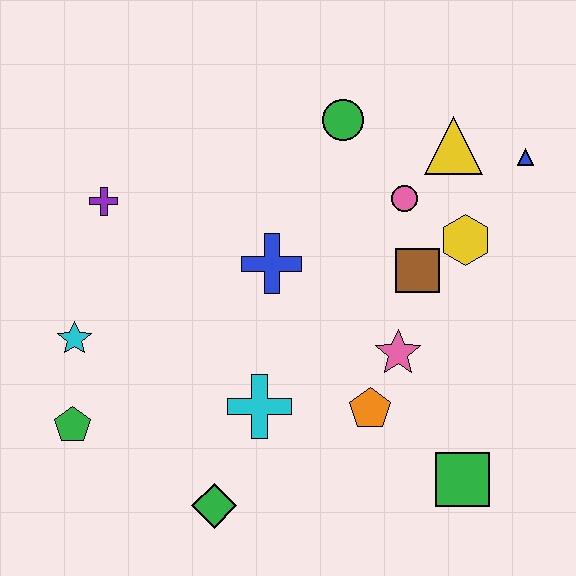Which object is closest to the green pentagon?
The cyan star is closest to the green pentagon.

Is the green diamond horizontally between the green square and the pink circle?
No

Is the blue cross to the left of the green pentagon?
No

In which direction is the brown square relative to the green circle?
The brown square is below the green circle.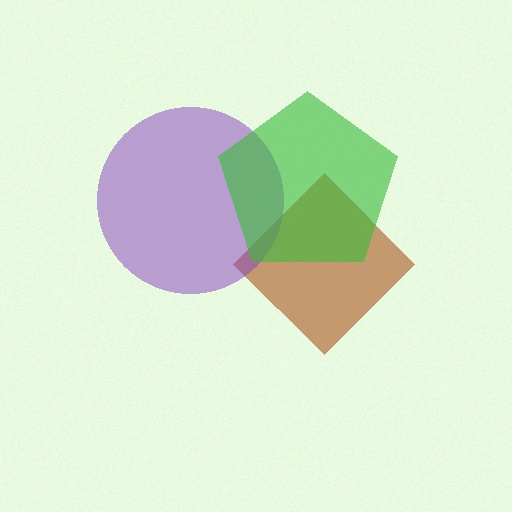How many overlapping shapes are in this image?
There are 3 overlapping shapes in the image.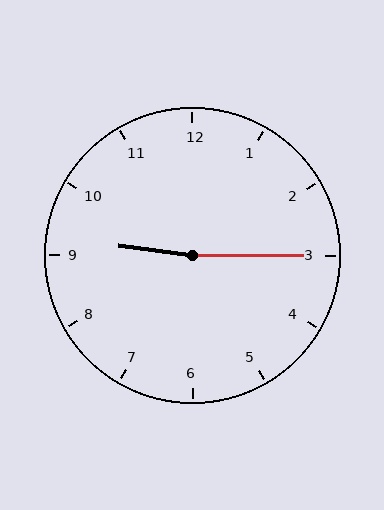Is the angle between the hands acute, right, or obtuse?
It is obtuse.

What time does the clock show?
9:15.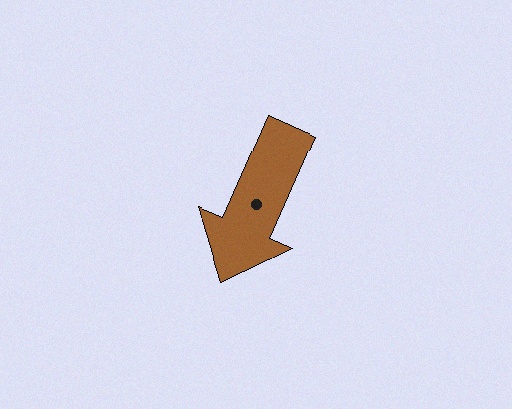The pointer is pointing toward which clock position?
Roughly 7 o'clock.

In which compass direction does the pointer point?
Southwest.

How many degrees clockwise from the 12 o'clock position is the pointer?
Approximately 204 degrees.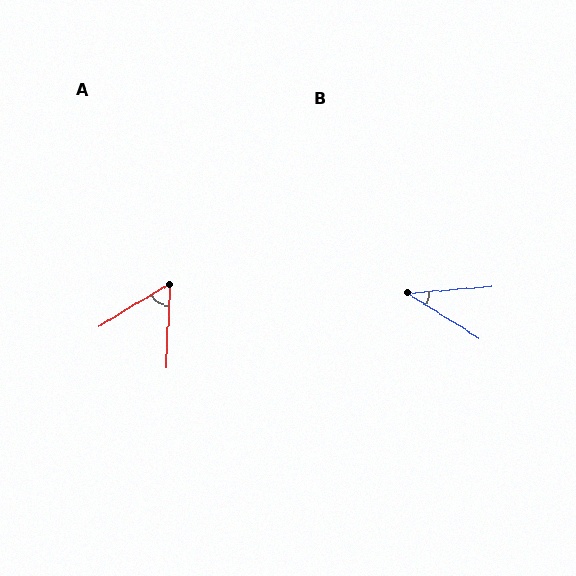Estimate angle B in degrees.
Approximately 36 degrees.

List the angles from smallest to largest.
B (36°), A (57°).